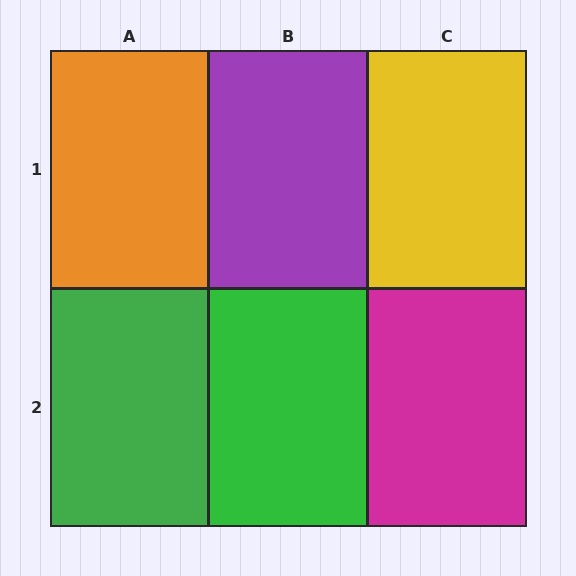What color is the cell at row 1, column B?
Purple.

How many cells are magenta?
1 cell is magenta.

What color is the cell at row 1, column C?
Yellow.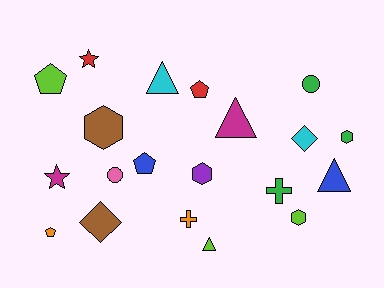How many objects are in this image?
There are 20 objects.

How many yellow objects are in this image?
There are no yellow objects.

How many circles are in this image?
There are 2 circles.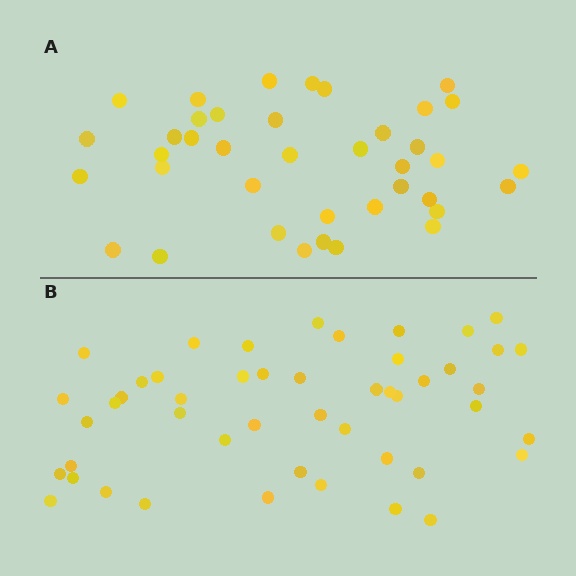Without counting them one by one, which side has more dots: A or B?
Region B (the bottom region) has more dots.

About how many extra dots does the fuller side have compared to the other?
Region B has roughly 8 or so more dots than region A.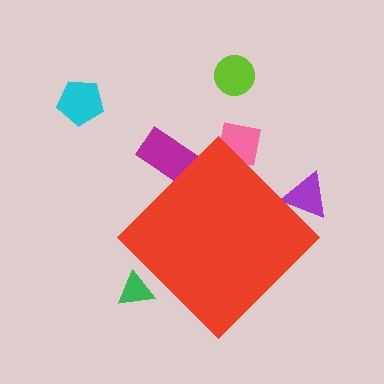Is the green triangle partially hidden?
Yes, the green triangle is partially hidden behind the red diamond.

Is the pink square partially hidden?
Yes, the pink square is partially hidden behind the red diamond.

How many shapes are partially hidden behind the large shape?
4 shapes are partially hidden.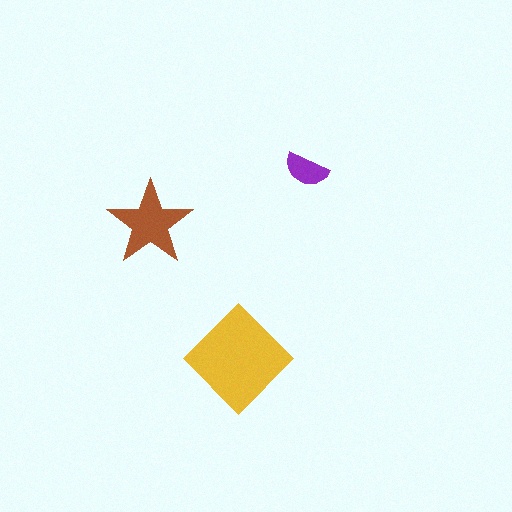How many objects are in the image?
There are 3 objects in the image.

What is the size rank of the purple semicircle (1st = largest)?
3rd.